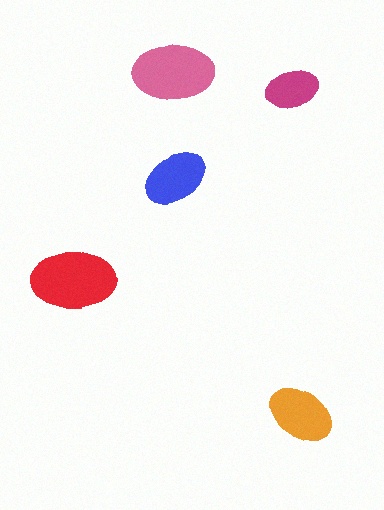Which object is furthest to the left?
The red ellipse is leftmost.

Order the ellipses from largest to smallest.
the red one, the pink one, the orange one, the blue one, the magenta one.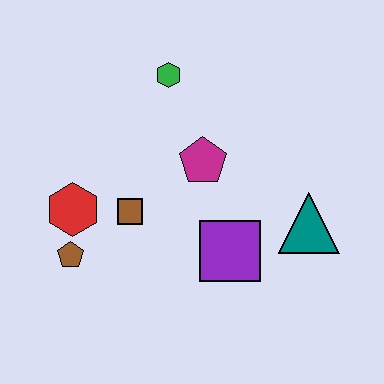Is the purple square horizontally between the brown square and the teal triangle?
Yes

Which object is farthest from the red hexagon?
The teal triangle is farthest from the red hexagon.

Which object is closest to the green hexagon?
The magenta pentagon is closest to the green hexagon.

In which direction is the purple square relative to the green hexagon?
The purple square is below the green hexagon.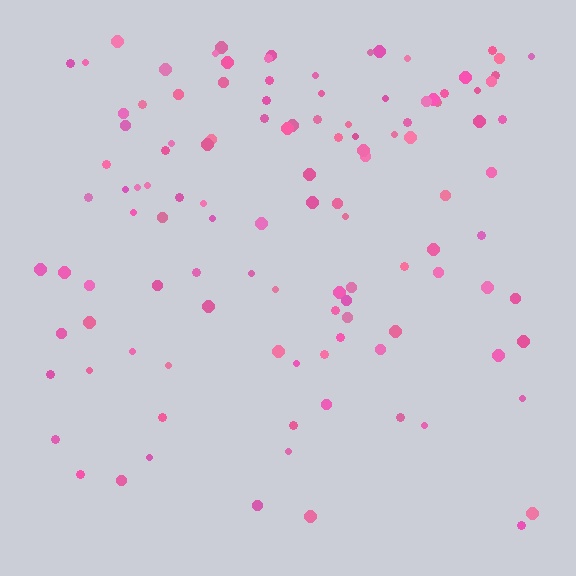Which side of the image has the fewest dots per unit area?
The bottom.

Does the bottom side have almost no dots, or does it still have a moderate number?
Still a moderate number, just noticeably fewer than the top.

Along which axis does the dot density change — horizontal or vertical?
Vertical.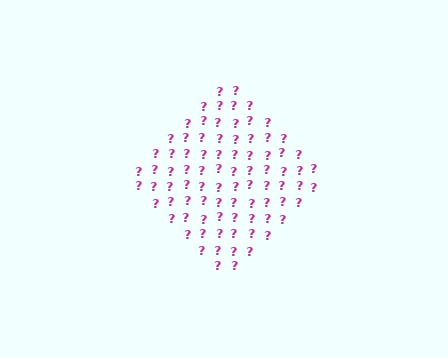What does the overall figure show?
The overall figure shows a diamond.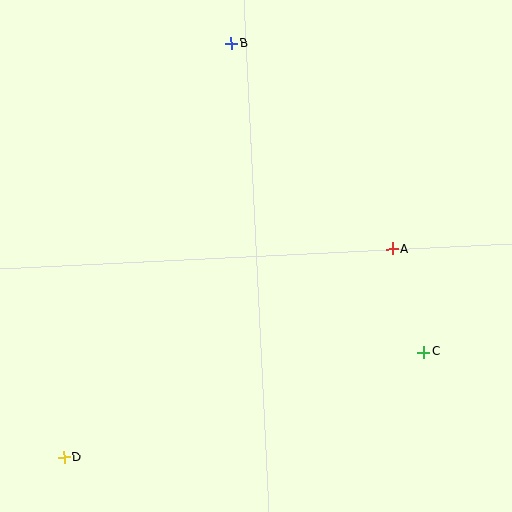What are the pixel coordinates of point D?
Point D is at (64, 458).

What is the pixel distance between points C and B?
The distance between C and B is 363 pixels.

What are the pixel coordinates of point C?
Point C is at (423, 352).